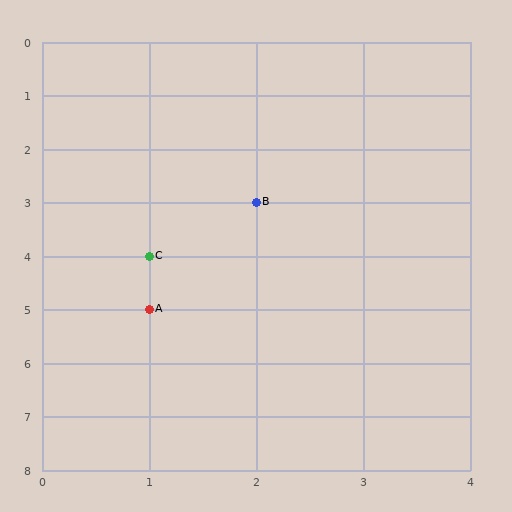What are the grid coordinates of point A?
Point A is at grid coordinates (1, 5).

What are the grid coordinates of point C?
Point C is at grid coordinates (1, 4).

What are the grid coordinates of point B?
Point B is at grid coordinates (2, 3).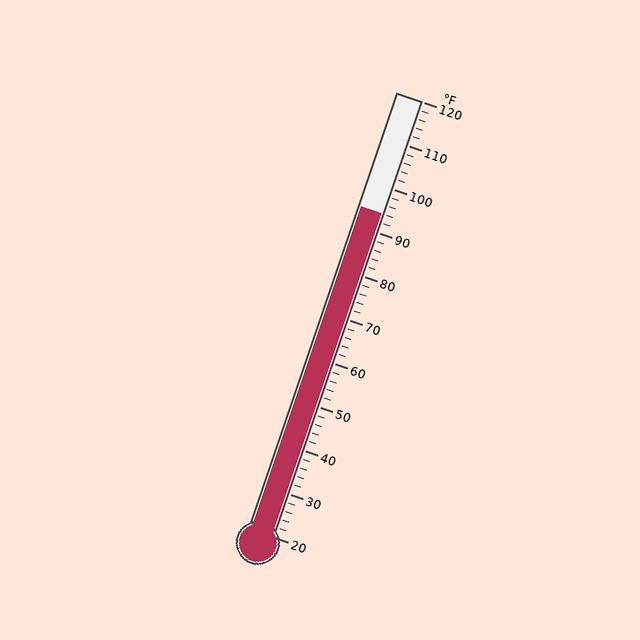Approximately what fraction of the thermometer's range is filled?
The thermometer is filled to approximately 75% of its range.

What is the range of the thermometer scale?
The thermometer scale ranges from 20°F to 120°F.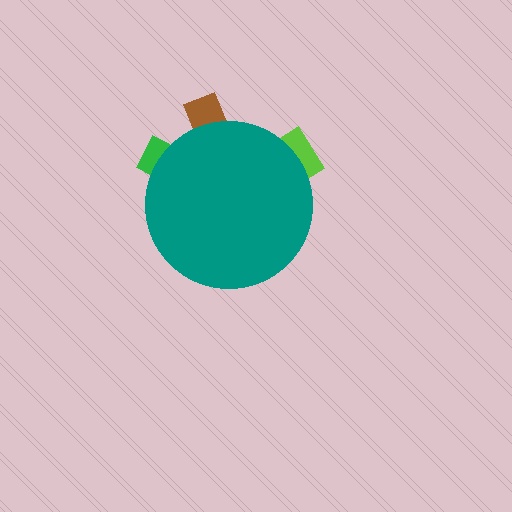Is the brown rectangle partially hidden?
Yes, the brown rectangle is partially hidden behind the teal circle.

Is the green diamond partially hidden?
Yes, the green diamond is partially hidden behind the teal circle.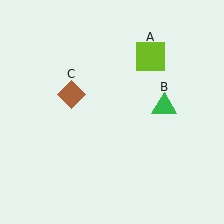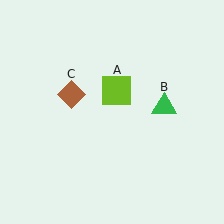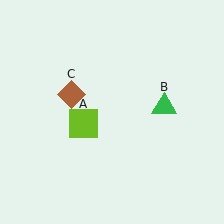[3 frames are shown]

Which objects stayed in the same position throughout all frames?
Green triangle (object B) and brown diamond (object C) remained stationary.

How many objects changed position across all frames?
1 object changed position: lime square (object A).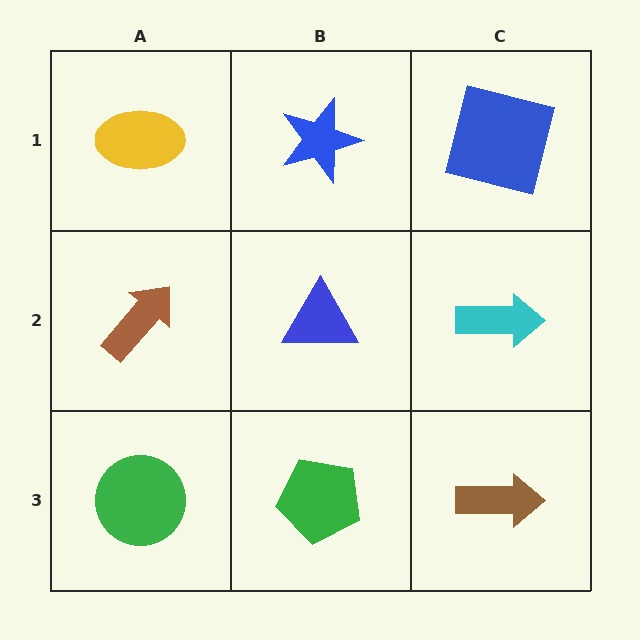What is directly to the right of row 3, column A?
A green pentagon.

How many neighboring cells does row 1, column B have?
3.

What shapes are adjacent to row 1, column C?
A cyan arrow (row 2, column C), a blue star (row 1, column B).